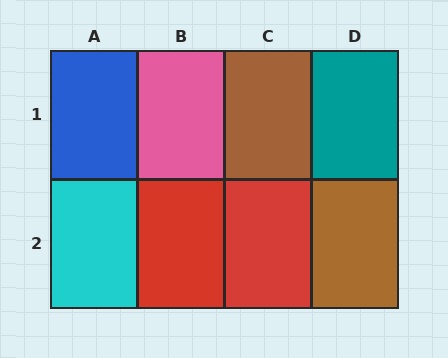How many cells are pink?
1 cell is pink.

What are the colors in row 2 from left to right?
Cyan, red, red, brown.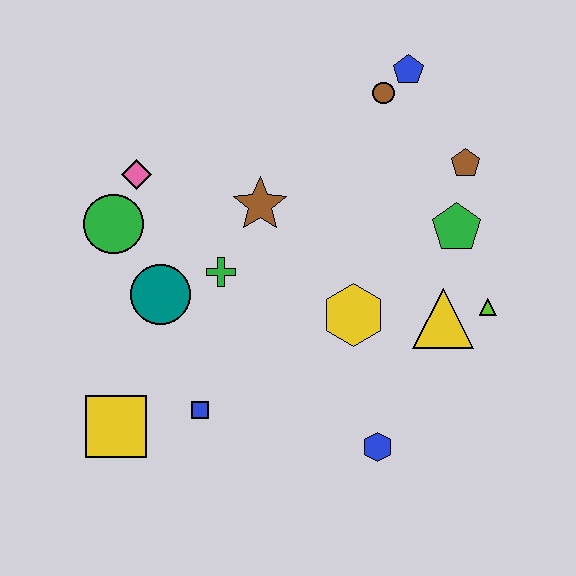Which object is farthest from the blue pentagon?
The yellow square is farthest from the blue pentagon.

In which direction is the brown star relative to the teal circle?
The brown star is to the right of the teal circle.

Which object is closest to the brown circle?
The blue pentagon is closest to the brown circle.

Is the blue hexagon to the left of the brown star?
No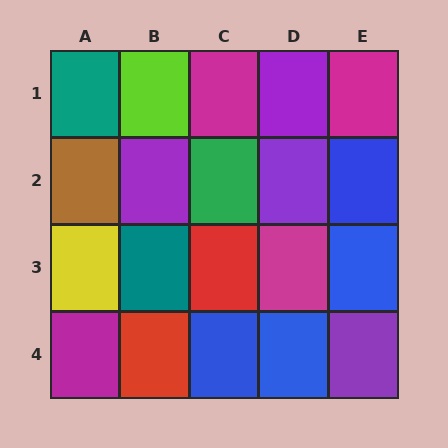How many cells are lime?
1 cell is lime.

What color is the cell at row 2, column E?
Blue.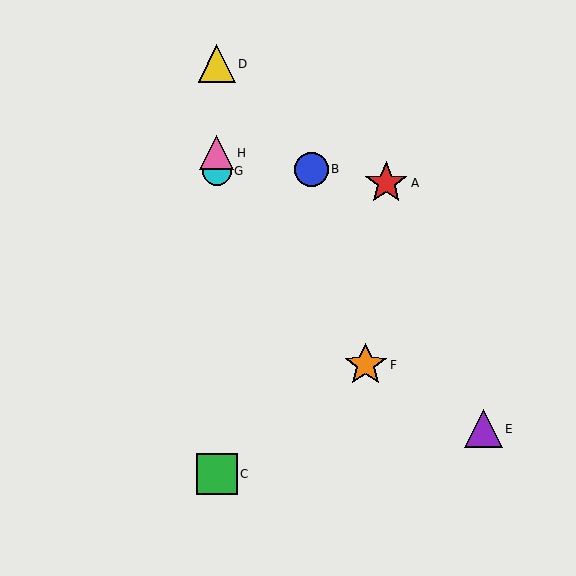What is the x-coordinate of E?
Object E is at x≈484.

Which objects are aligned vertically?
Objects C, D, G, H are aligned vertically.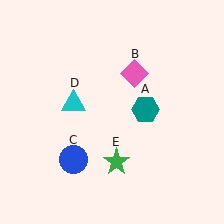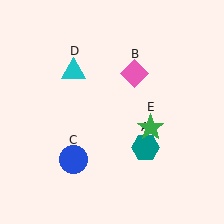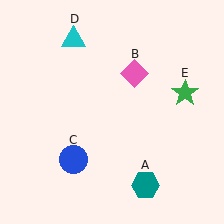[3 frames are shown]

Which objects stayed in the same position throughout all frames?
Pink diamond (object B) and blue circle (object C) remained stationary.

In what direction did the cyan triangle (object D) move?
The cyan triangle (object D) moved up.